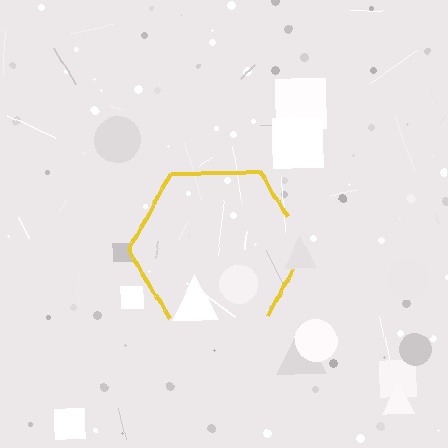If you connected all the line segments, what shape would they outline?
They would outline a hexagon.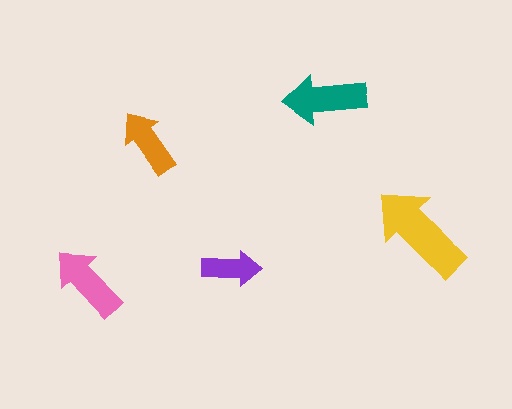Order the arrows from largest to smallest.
the yellow one, the teal one, the pink one, the orange one, the purple one.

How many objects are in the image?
There are 5 objects in the image.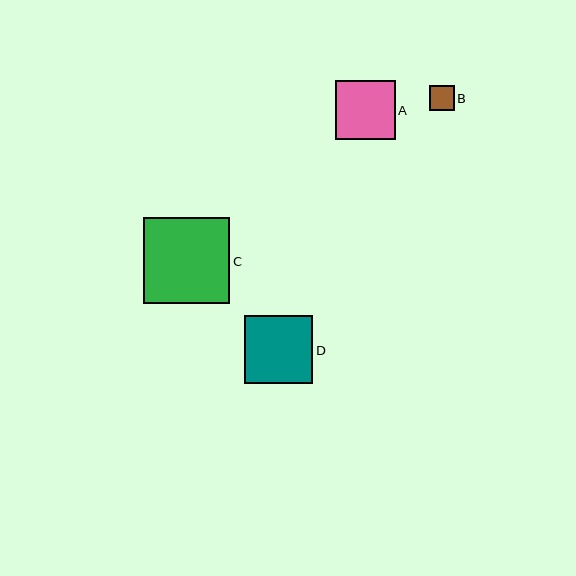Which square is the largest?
Square C is the largest with a size of approximately 86 pixels.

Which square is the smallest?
Square B is the smallest with a size of approximately 25 pixels.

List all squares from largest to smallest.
From largest to smallest: C, D, A, B.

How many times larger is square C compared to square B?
Square C is approximately 3.4 times the size of square B.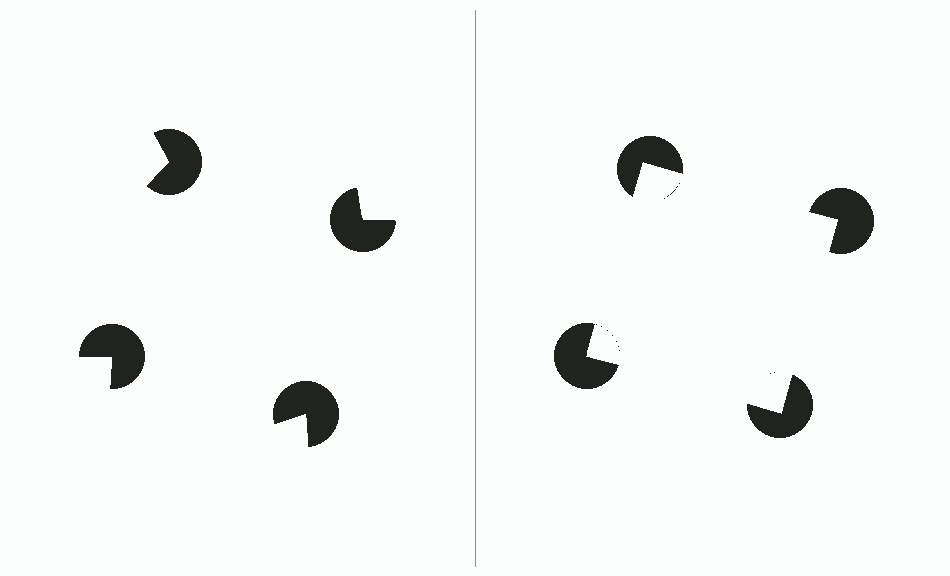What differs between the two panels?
The pac-man discs are positioned identically on both sides; only the wedge orientations differ. On the right they align to a square; on the left they are misaligned.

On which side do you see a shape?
An illusory square appears on the right side. On the left side the wedge cuts are rotated, so no coherent shape forms.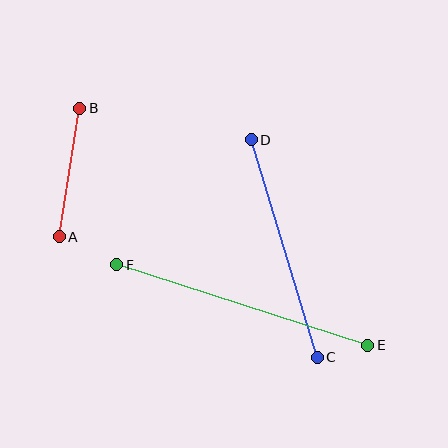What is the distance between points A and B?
The distance is approximately 130 pixels.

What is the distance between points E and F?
The distance is approximately 264 pixels.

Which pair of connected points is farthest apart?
Points E and F are farthest apart.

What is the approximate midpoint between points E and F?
The midpoint is at approximately (242, 305) pixels.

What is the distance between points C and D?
The distance is approximately 228 pixels.